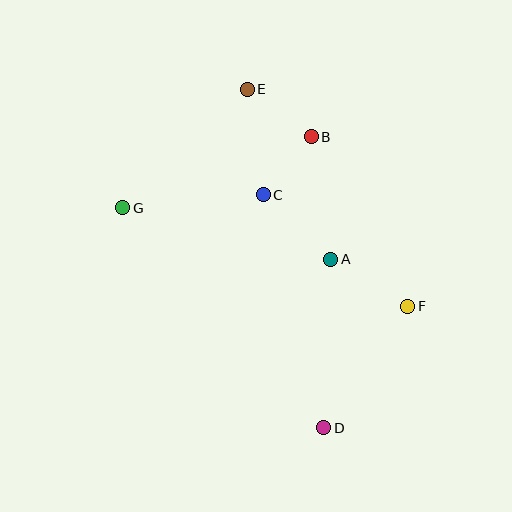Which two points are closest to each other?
Points B and C are closest to each other.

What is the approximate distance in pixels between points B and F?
The distance between B and F is approximately 195 pixels.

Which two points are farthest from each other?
Points D and E are farthest from each other.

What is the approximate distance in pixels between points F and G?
The distance between F and G is approximately 301 pixels.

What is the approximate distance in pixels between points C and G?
The distance between C and G is approximately 141 pixels.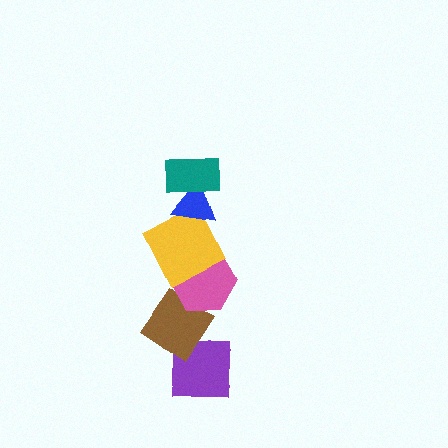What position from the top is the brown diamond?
The brown diamond is 5th from the top.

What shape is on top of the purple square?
The brown diamond is on top of the purple square.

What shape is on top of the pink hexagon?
The yellow square is on top of the pink hexagon.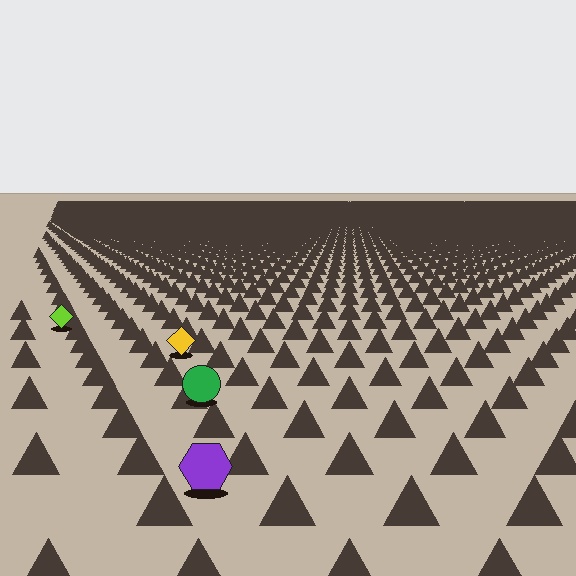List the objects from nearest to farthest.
From nearest to farthest: the purple hexagon, the green circle, the yellow diamond, the lime diamond.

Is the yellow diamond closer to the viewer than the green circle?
No. The green circle is closer — you can tell from the texture gradient: the ground texture is coarser near it.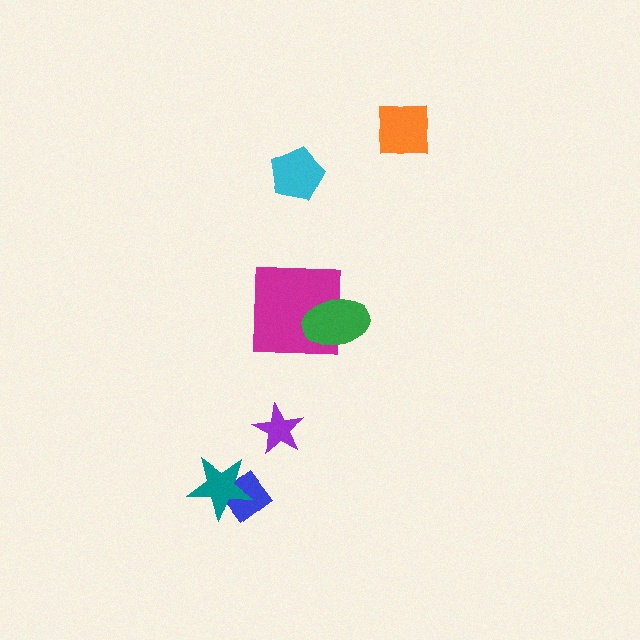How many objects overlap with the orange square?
0 objects overlap with the orange square.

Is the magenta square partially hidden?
Yes, it is partially covered by another shape.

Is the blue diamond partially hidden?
Yes, it is partially covered by another shape.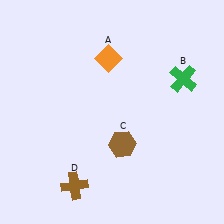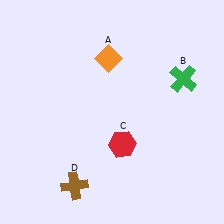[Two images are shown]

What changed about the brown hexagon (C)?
In Image 1, C is brown. In Image 2, it changed to red.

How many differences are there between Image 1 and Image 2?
There is 1 difference between the two images.